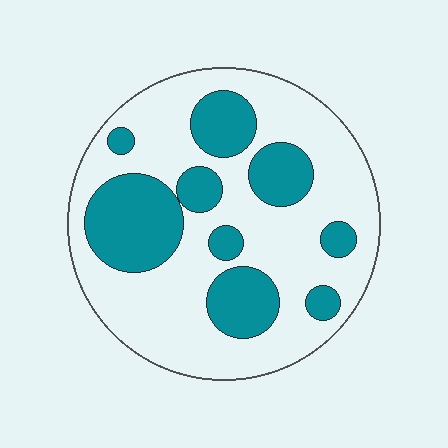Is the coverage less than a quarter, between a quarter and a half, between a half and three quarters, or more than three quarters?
Between a quarter and a half.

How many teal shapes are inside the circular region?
9.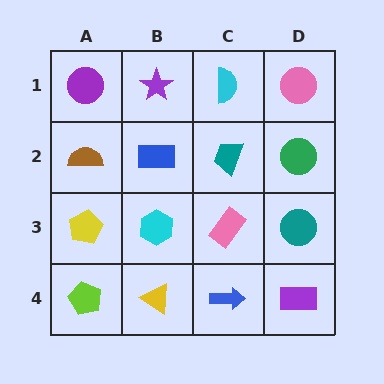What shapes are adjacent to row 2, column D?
A pink circle (row 1, column D), a teal circle (row 3, column D), a teal trapezoid (row 2, column C).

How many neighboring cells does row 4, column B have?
3.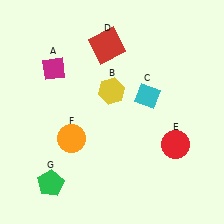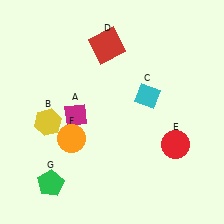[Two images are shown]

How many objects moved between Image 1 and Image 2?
2 objects moved between the two images.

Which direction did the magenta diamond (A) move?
The magenta diamond (A) moved down.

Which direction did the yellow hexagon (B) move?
The yellow hexagon (B) moved left.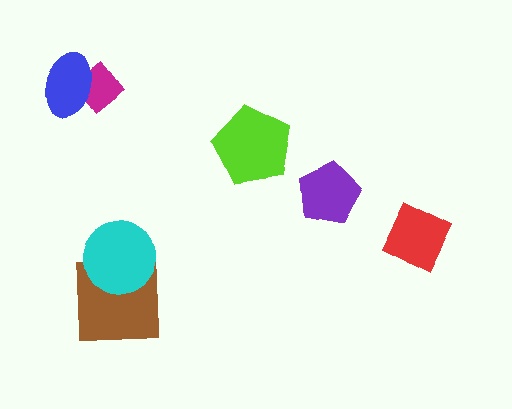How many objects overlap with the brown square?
1 object overlaps with the brown square.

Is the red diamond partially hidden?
No, no other shape covers it.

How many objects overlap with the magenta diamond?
1 object overlaps with the magenta diamond.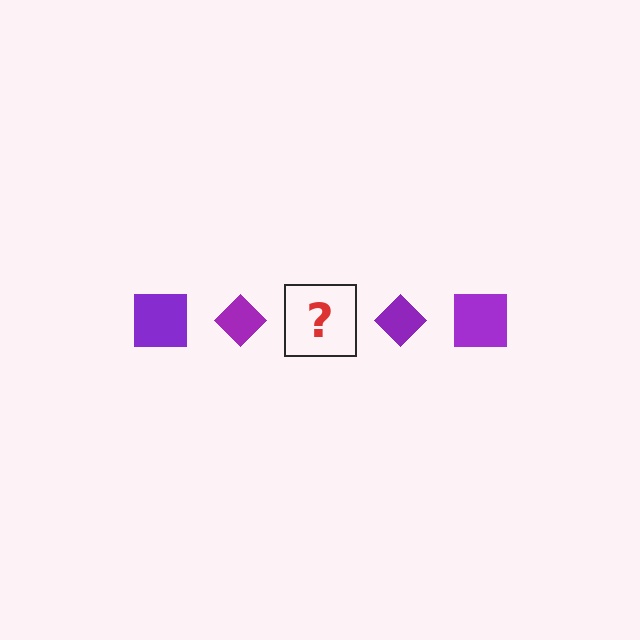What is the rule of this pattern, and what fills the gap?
The rule is that the pattern cycles through square, diamond shapes in purple. The gap should be filled with a purple square.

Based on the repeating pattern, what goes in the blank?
The blank should be a purple square.